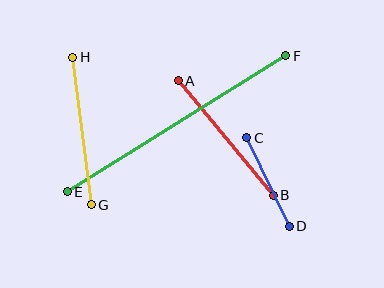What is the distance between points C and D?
The distance is approximately 98 pixels.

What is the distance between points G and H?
The distance is approximately 149 pixels.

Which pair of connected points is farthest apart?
Points E and F are farthest apart.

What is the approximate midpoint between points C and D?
The midpoint is at approximately (268, 182) pixels.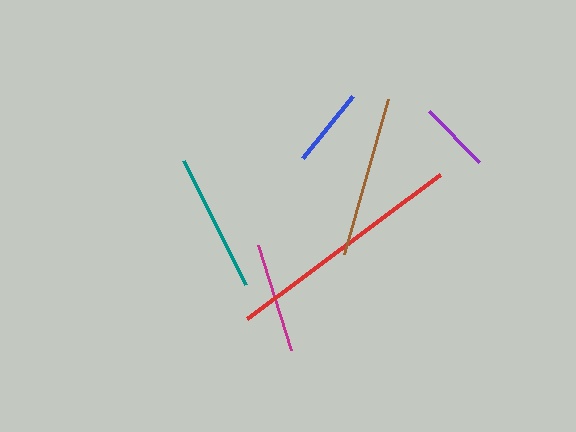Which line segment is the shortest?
The purple line is the shortest at approximately 71 pixels.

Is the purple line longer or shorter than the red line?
The red line is longer than the purple line.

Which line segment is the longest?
The red line is the longest at approximately 240 pixels.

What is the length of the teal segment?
The teal segment is approximately 139 pixels long.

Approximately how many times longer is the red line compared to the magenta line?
The red line is approximately 2.2 times the length of the magenta line.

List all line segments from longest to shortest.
From longest to shortest: red, brown, teal, magenta, blue, purple.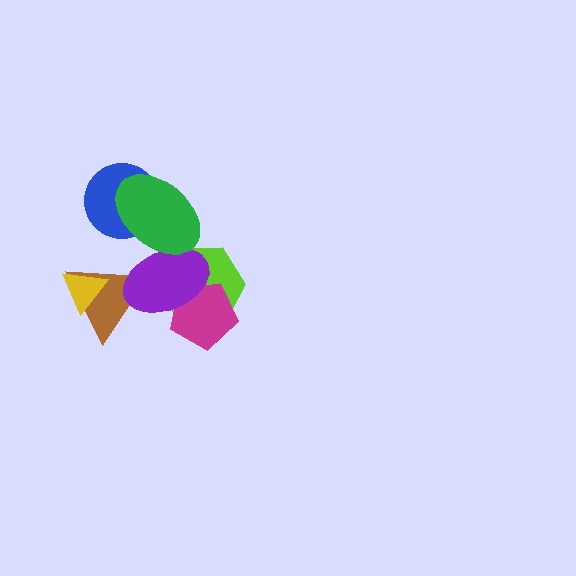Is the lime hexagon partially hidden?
Yes, it is partially covered by another shape.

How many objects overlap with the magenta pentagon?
2 objects overlap with the magenta pentagon.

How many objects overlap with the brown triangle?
2 objects overlap with the brown triangle.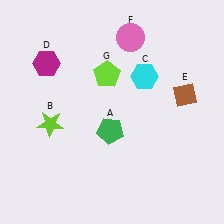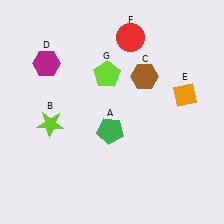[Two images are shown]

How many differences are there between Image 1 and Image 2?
There are 3 differences between the two images.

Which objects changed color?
C changed from cyan to brown. E changed from brown to orange. F changed from pink to red.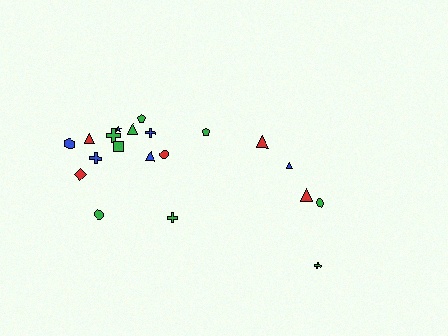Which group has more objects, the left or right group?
The left group.